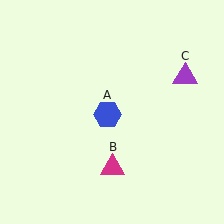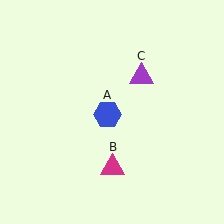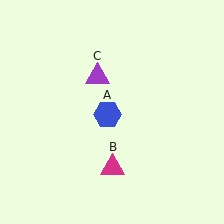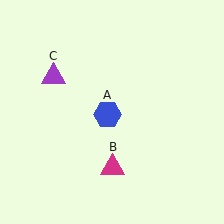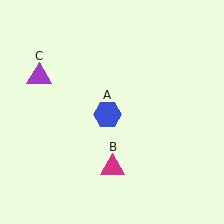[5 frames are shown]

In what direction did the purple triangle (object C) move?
The purple triangle (object C) moved left.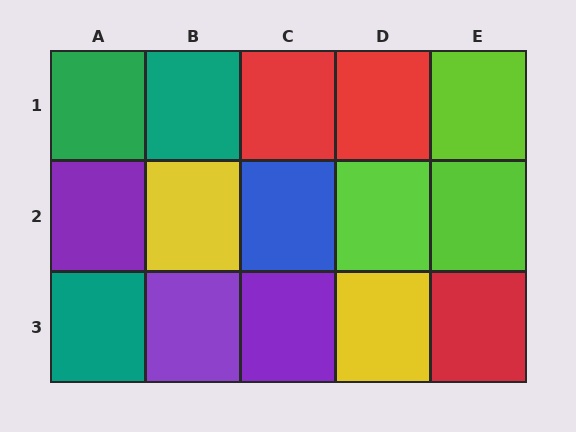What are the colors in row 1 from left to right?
Green, teal, red, red, lime.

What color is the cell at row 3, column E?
Red.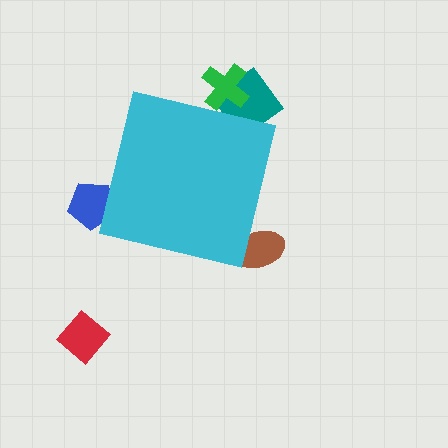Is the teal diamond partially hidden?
Yes, the teal diamond is partially hidden behind the cyan square.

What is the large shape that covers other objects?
A cyan square.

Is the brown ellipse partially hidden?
Yes, the brown ellipse is partially hidden behind the cyan square.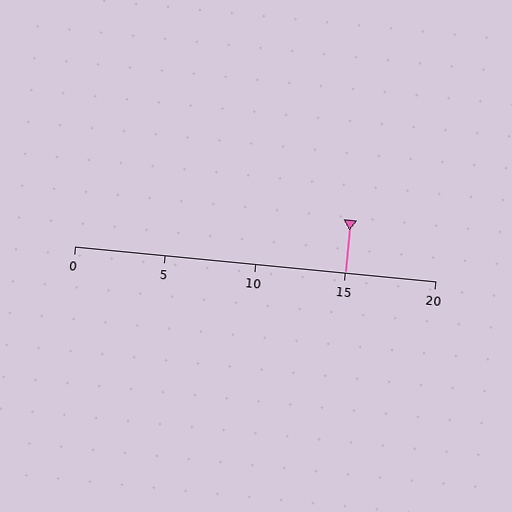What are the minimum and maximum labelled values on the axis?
The axis runs from 0 to 20.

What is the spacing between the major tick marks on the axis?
The major ticks are spaced 5 apart.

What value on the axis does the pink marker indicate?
The marker indicates approximately 15.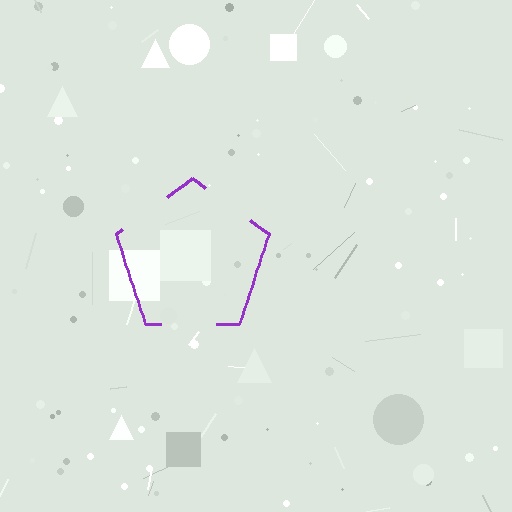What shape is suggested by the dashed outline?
The dashed outline suggests a pentagon.